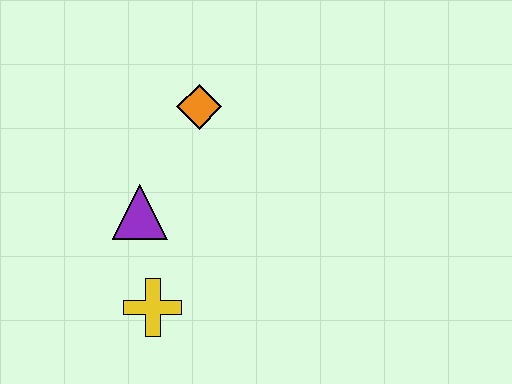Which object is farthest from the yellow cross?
The orange diamond is farthest from the yellow cross.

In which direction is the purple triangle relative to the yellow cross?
The purple triangle is above the yellow cross.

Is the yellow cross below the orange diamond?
Yes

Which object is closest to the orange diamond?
The purple triangle is closest to the orange diamond.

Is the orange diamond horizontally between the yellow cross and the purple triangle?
No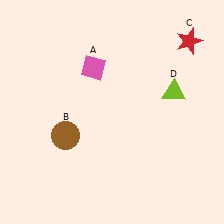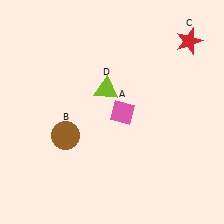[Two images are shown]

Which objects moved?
The objects that moved are: the pink diamond (A), the lime triangle (D).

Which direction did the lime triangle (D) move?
The lime triangle (D) moved left.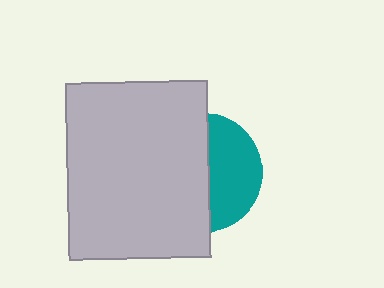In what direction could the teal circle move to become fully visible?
The teal circle could move right. That would shift it out from behind the light gray rectangle entirely.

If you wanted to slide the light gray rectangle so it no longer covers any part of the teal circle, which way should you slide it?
Slide it left — that is the most direct way to separate the two shapes.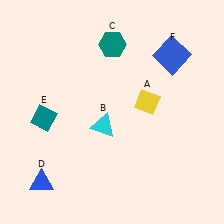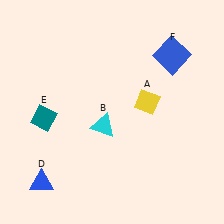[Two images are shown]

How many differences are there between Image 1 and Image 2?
There is 1 difference between the two images.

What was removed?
The teal hexagon (C) was removed in Image 2.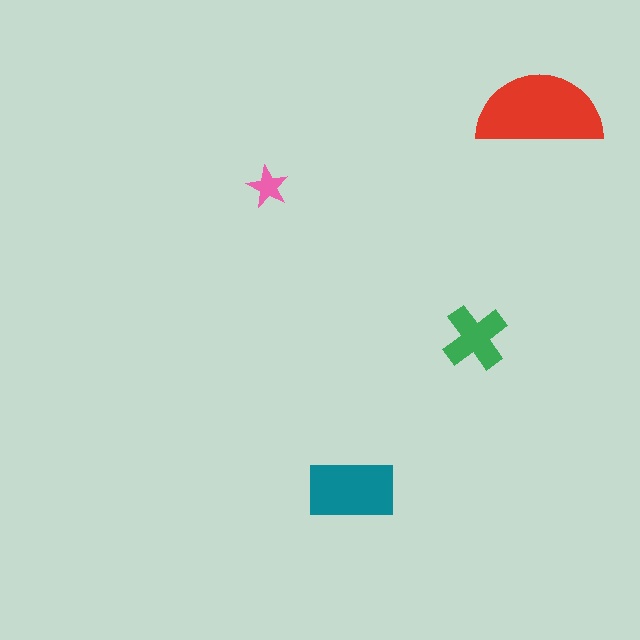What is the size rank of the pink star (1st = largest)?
4th.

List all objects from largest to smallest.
The red semicircle, the teal rectangle, the green cross, the pink star.